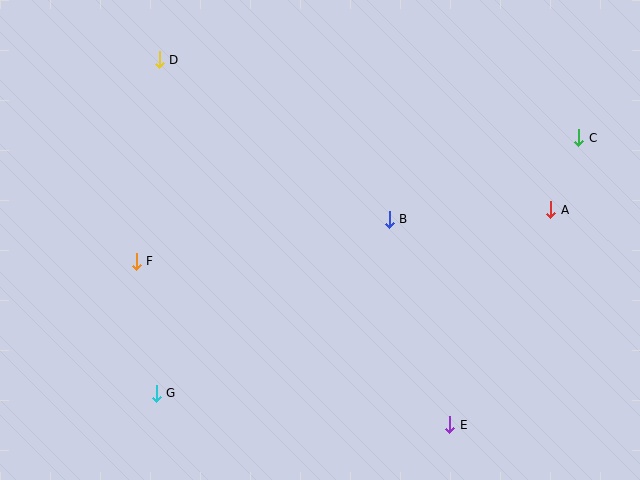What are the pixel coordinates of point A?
Point A is at (551, 210).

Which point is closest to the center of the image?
Point B at (389, 219) is closest to the center.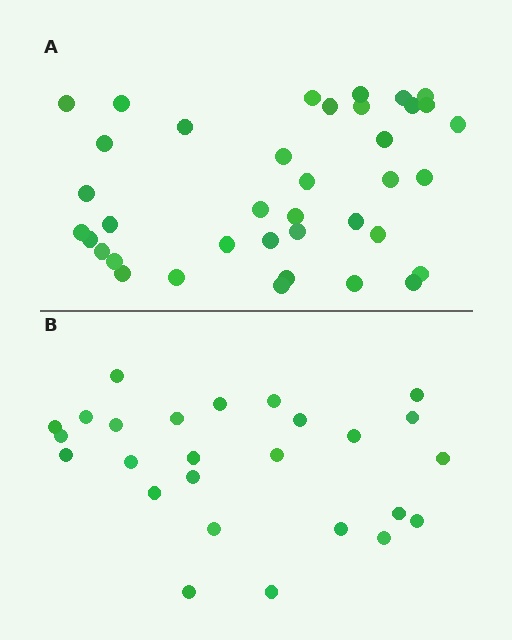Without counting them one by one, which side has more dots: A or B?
Region A (the top region) has more dots.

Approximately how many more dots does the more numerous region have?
Region A has roughly 12 or so more dots than region B.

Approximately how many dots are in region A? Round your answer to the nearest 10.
About 40 dots. (The exact count is 38, which rounds to 40.)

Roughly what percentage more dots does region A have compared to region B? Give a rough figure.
About 45% more.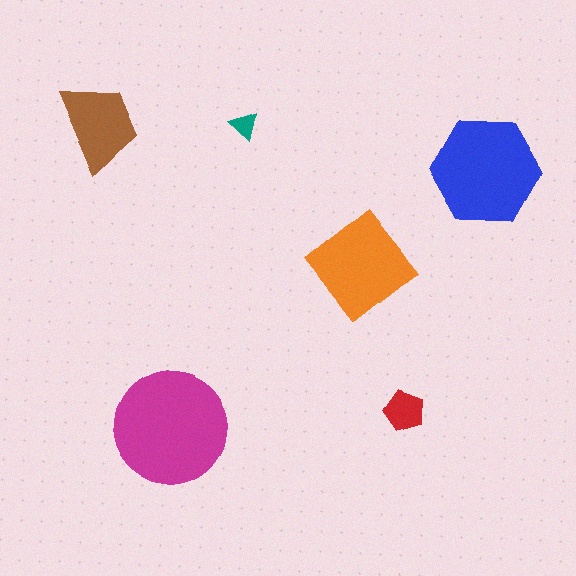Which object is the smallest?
The teal triangle.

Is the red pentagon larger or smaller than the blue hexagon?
Smaller.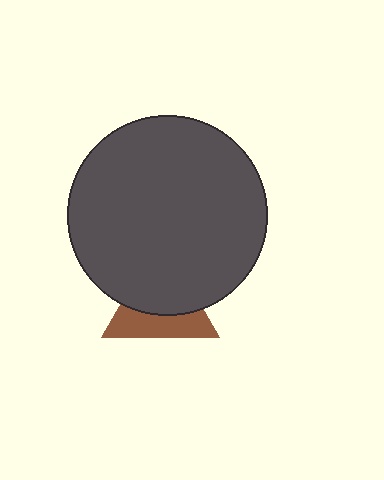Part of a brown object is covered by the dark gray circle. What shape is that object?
It is a triangle.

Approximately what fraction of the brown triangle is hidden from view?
Roughly 57% of the brown triangle is hidden behind the dark gray circle.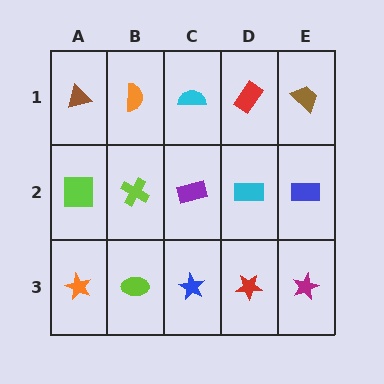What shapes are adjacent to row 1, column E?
A blue rectangle (row 2, column E), a red rectangle (row 1, column D).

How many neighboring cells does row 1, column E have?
2.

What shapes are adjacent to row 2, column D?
A red rectangle (row 1, column D), a red star (row 3, column D), a purple rectangle (row 2, column C), a blue rectangle (row 2, column E).